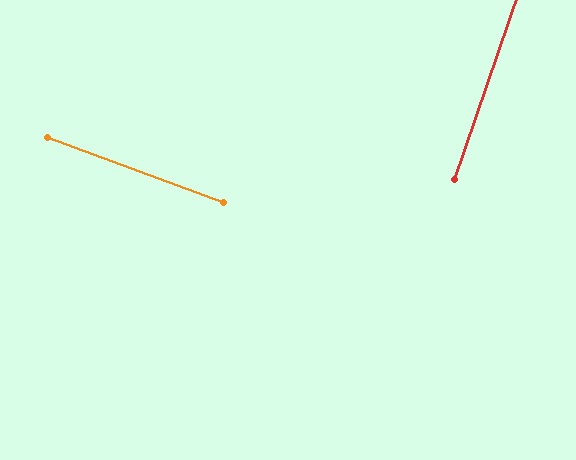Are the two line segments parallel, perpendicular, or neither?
Perpendicular — they meet at approximately 89°.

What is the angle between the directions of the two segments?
Approximately 89 degrees.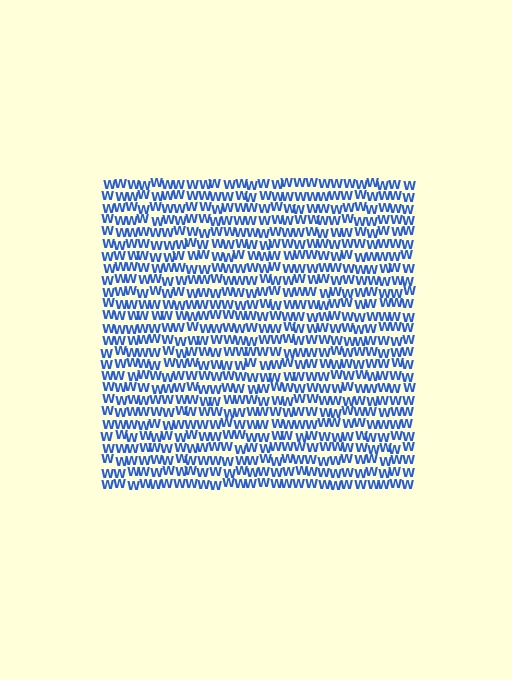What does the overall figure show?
The overall figure shows a square.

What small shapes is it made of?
It is made of small letter W's.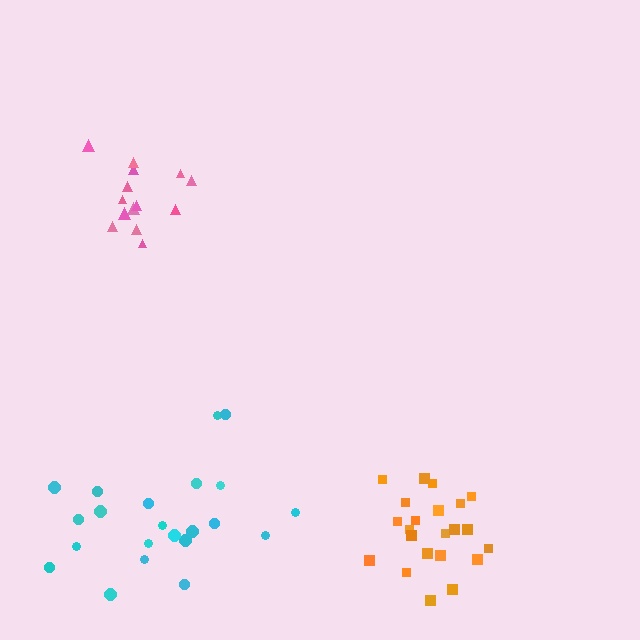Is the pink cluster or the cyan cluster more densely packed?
Pink.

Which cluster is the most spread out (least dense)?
Cyan.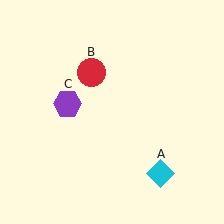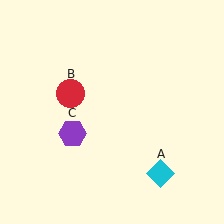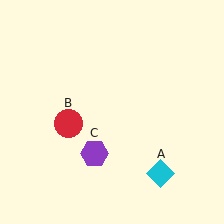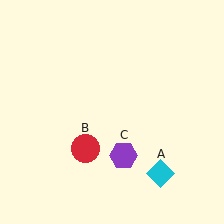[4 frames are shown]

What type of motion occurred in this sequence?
The red circle (object B), purple hexagon (object C) rotated counterclockwise around the center of the scene.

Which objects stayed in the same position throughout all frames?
Cyan diamond (object A) remained stationary.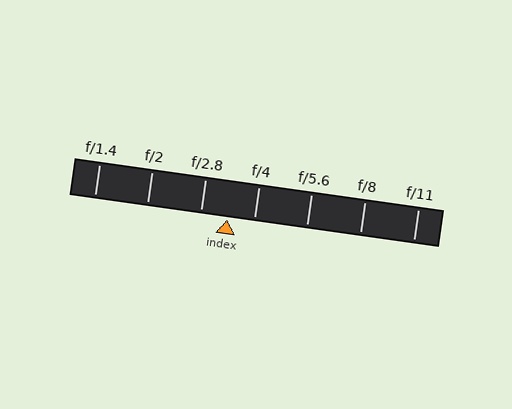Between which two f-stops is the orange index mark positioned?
The index mark is between f/2.8 and f/4.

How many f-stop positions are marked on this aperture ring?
There are 7 f-stop positions marked.